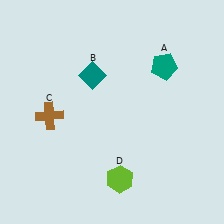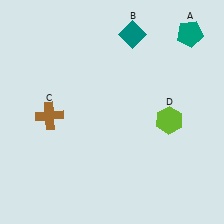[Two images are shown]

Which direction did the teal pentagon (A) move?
The teal pentagon (A) moved up.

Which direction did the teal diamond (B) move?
The teal diamond (B) moved up.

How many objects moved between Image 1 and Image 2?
3 objects moved between the two images.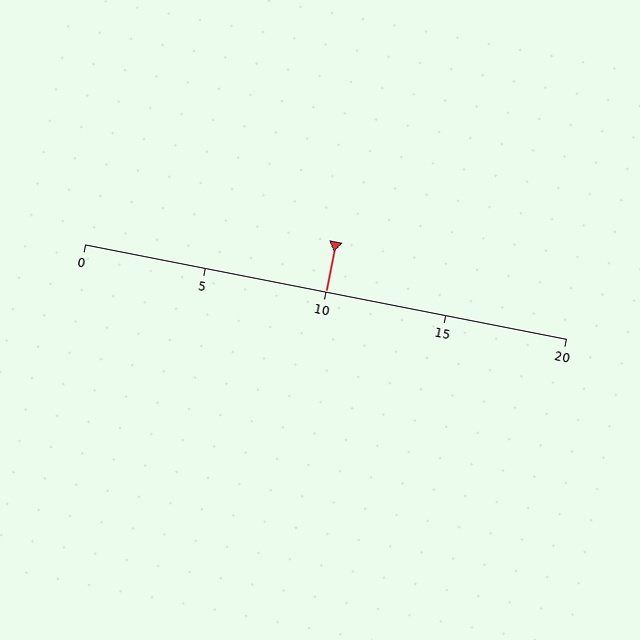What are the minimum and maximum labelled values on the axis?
The axis runs from 0 to 20.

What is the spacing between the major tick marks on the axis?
The major ticks are spaced 5 apart.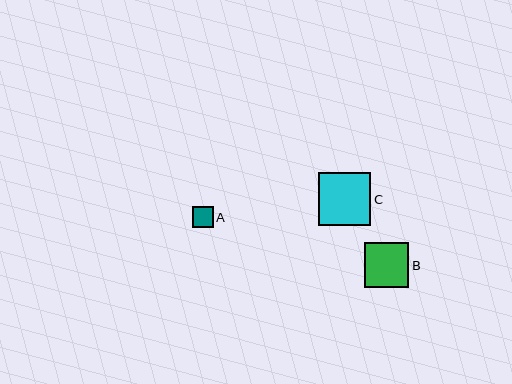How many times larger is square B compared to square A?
Square B is approximately 2.1 times the size of square A.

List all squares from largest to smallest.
From largest to smallest: C, B, A.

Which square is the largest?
Square C is the largest with a size of approximately 52 pixels.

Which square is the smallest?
Square A is the smallest with a size of approximately 21 pixels.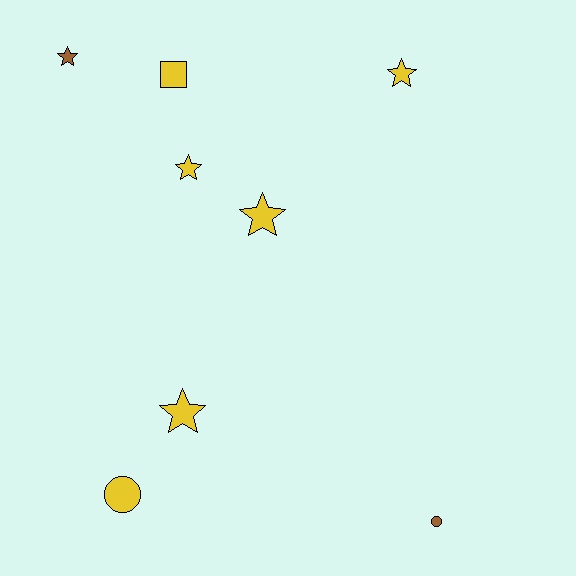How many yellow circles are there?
There is 1 yellow circle.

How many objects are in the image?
There are 8 objects.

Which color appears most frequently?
Yellow, with 6 objects.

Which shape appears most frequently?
Star, with 5 objects.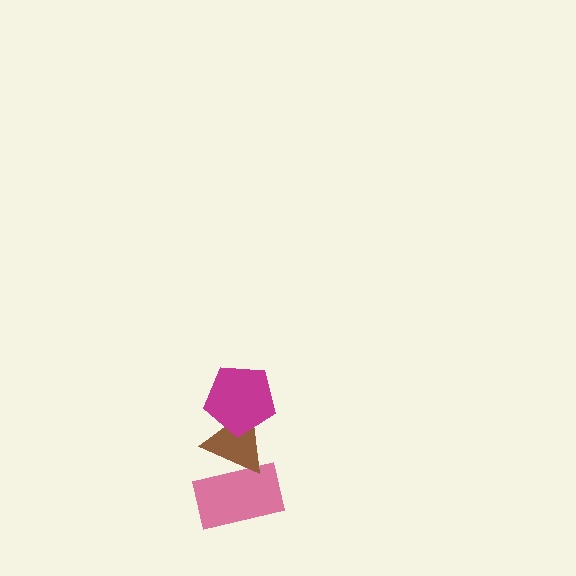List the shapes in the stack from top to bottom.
From top to bottom: the magenta pentagon, the brown triangle, the pink rectangle.